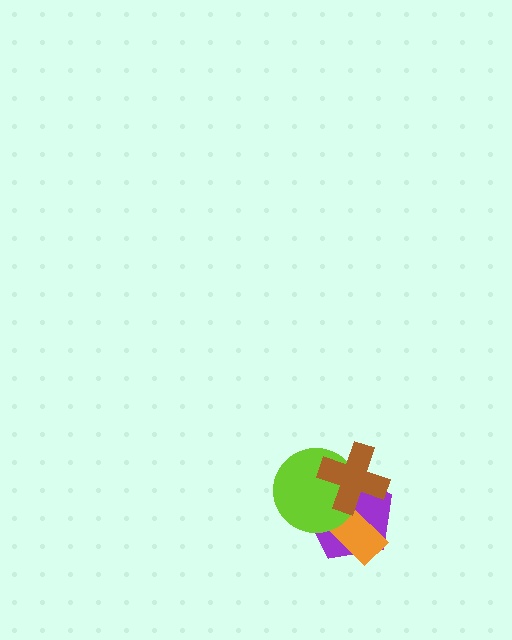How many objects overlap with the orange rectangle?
2 objects overlap with the orange rectangle.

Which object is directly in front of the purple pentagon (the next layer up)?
The orange rectangle is directly in front of the purple pentagon.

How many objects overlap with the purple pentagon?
3 objects overlap with the purple pentagon.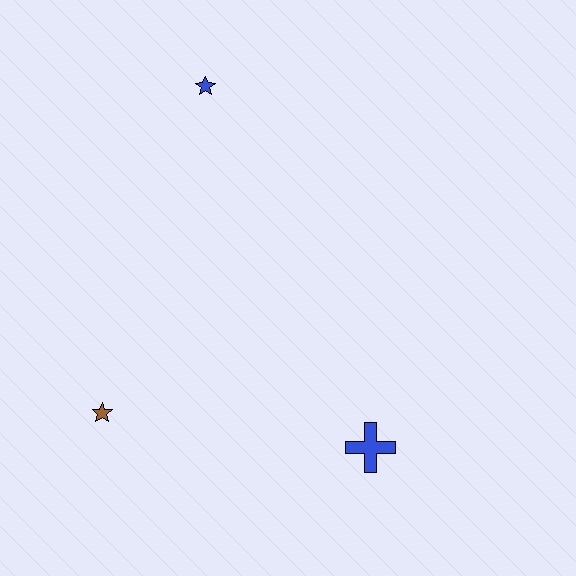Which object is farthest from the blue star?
The blue cross is farthest from the blue star.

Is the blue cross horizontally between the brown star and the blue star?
No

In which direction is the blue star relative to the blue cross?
The blue star is above the blue cross.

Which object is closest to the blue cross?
The brown star is closest to the blue cross.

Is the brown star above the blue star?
No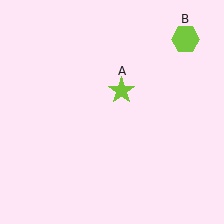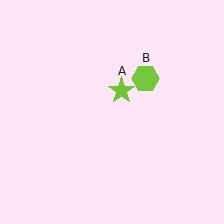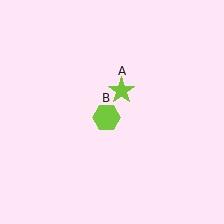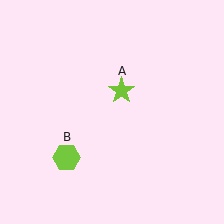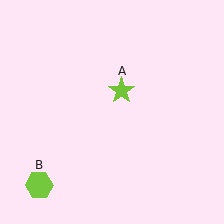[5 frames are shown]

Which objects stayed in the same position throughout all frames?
Lime star (object A) remained stationary.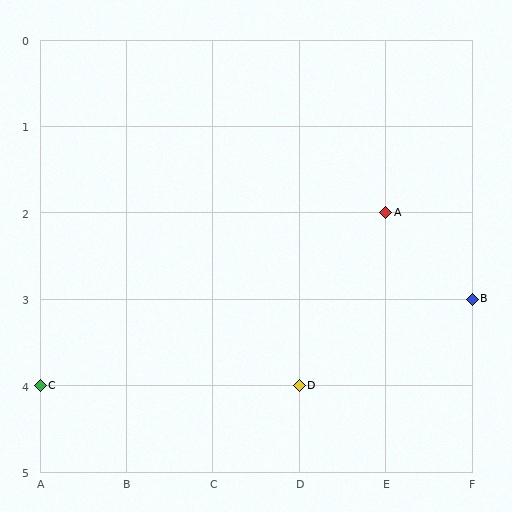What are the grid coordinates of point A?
Point A is at grid coordinates (E, 2).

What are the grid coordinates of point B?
Point B is at grid coordinates (F, 3).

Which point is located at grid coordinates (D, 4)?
Point D is at (D, 4).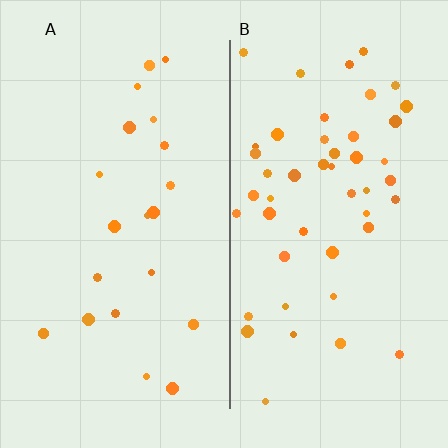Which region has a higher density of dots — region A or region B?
B (the right).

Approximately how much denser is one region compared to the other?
Approximately 2.3× — region B over region A.